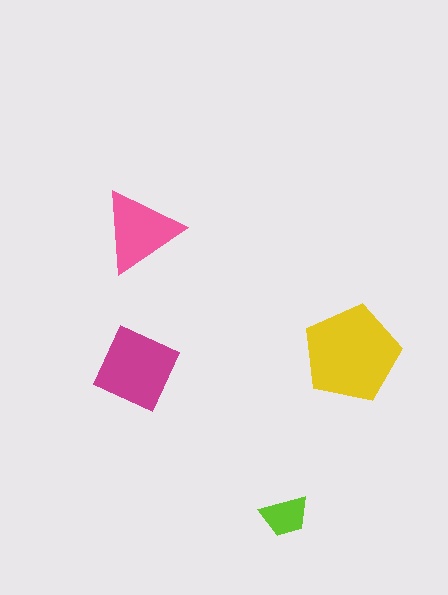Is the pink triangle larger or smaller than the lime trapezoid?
Larger.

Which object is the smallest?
The lime trapezoid.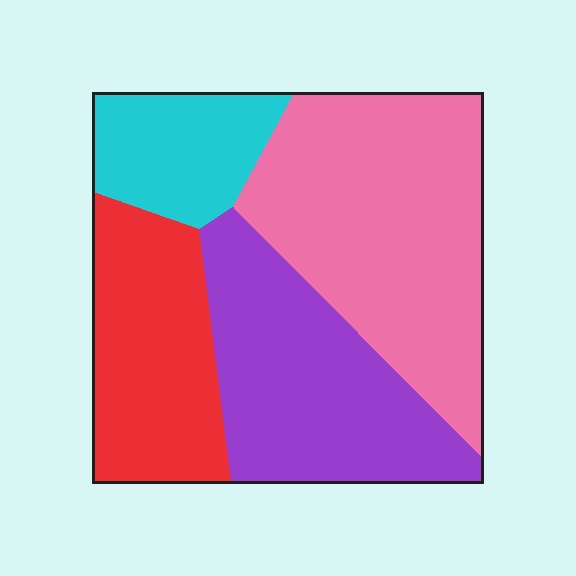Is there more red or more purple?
Purple.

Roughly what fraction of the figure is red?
Red takes up about one fifth (1/5) of the figure.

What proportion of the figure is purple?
Purple takes up about one quarter (1/4) of the figure.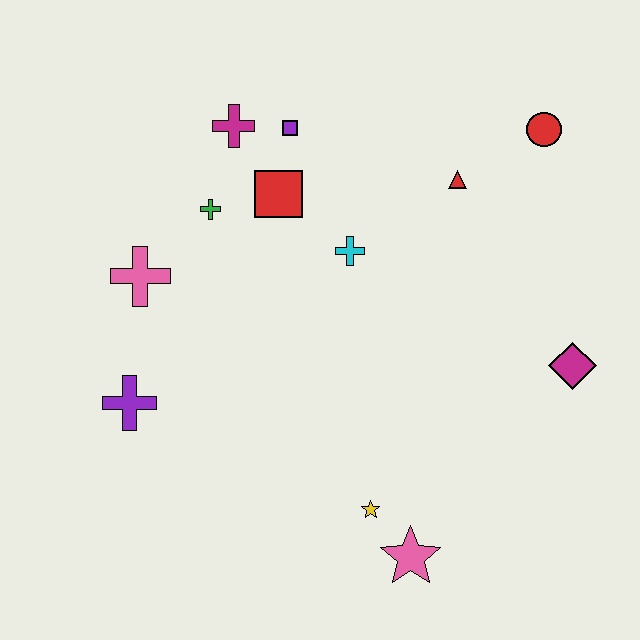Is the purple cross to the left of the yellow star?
Yes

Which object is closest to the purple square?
The magenta cross is closest to the purple square.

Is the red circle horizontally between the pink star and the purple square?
No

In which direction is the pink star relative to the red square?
The pink star is below the red square.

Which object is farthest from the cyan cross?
The pink star is farthest from the cyan cross.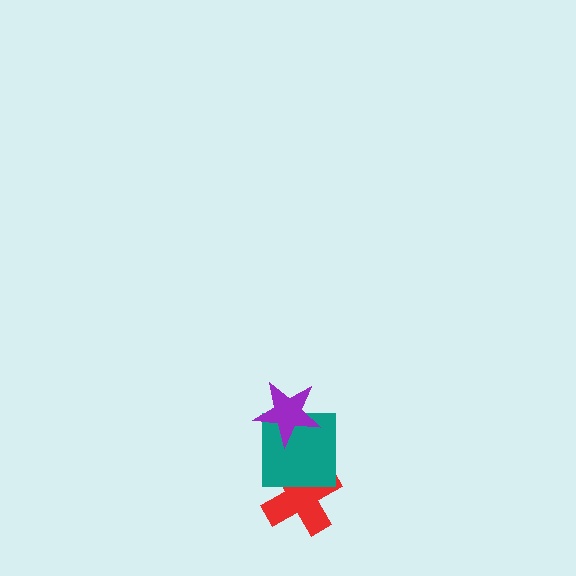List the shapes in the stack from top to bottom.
From top to bottom: the purple star, the teal square, the red cross.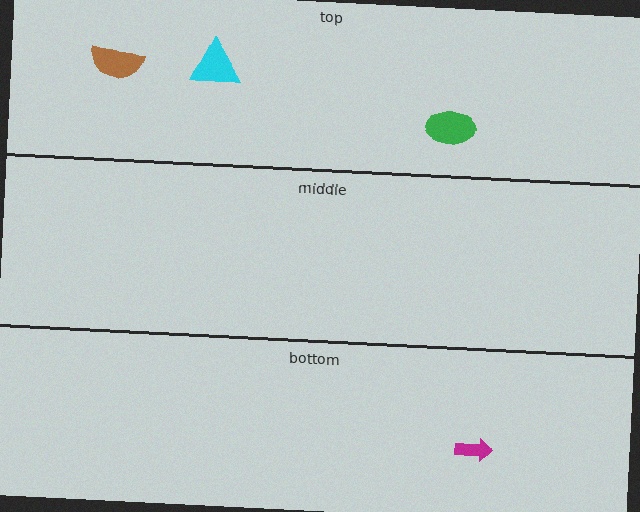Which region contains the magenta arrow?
The bottom region.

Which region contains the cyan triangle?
The top region.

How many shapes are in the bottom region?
1.